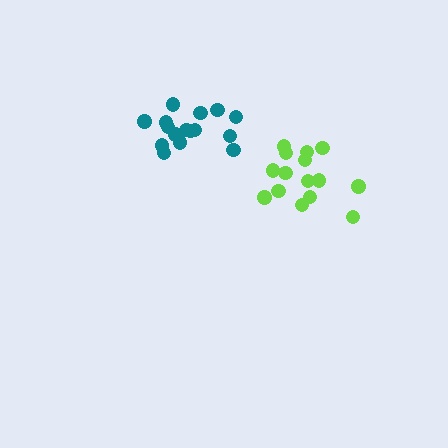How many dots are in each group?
Group 1: 15 dots, Group 2: 16 dots (31 total).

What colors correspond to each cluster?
The clusters are colored: lime, teal.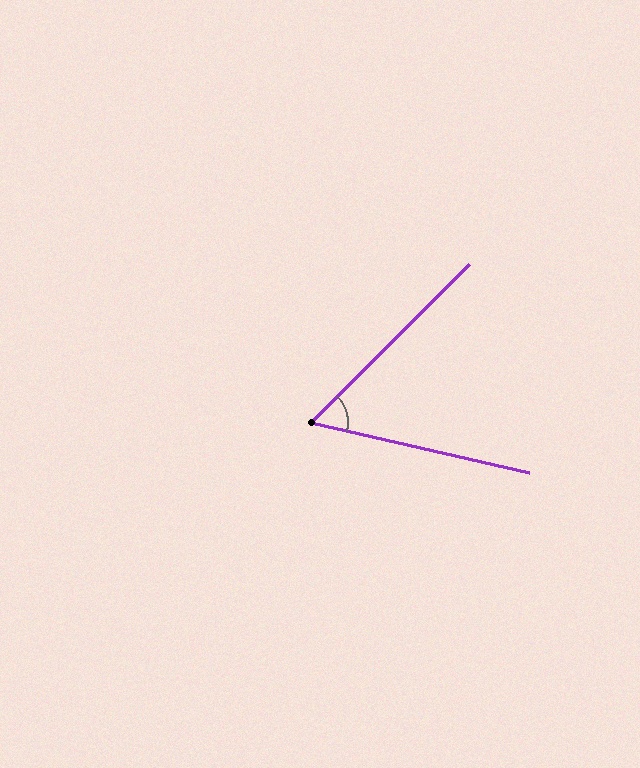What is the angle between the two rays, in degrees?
Approximately 58 degrees.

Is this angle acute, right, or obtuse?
It is acute.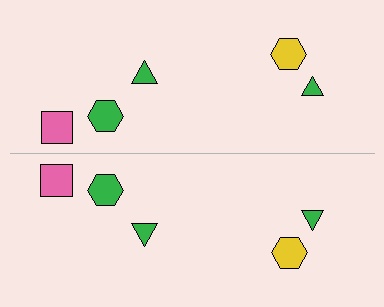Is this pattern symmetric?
Yes, this pattern has bilateral (reflection) symmetry.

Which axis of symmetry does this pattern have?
The pattern has a horizontal axis of symmetry running through the center of the image.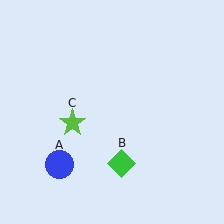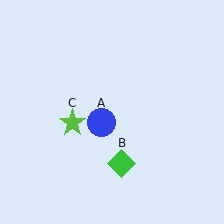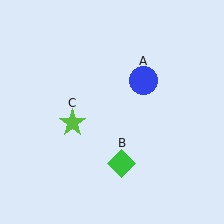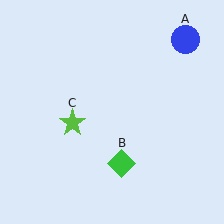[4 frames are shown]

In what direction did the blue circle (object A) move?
The blue circle (object A) moved up and to the right.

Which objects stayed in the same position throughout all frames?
Green diamond (object B) and lime star (object C) remained stationary.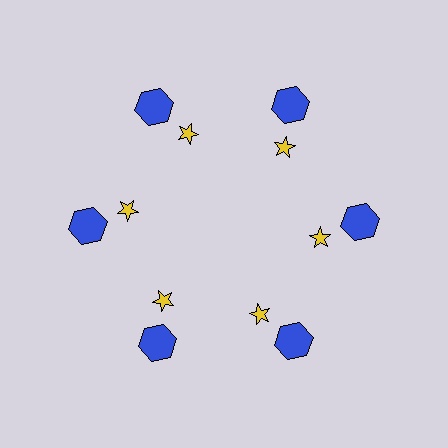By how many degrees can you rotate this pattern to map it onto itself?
The pattern maps onto itself every 60 degrees of rotation.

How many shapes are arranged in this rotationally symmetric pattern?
There are 12 shapes, arranged in 6 groups of 2.